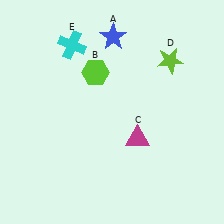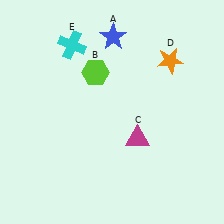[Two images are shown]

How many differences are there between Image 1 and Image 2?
There is 1 difference between the two images.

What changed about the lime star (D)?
In Image 1, D is lime. In Image 2, it changed to orange.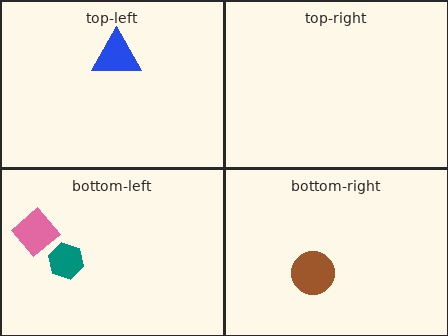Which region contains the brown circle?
The bottom-right region.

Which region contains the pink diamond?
The bottom-left region.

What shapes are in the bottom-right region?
The brown circle.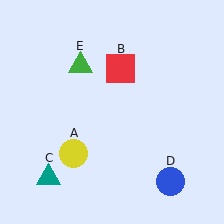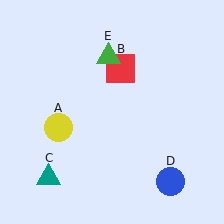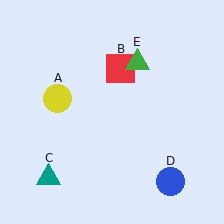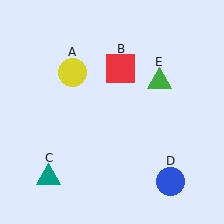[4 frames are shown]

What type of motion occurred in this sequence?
The yellow circle (object A), green triangle (object E) rotated clockwise around the center of the scene.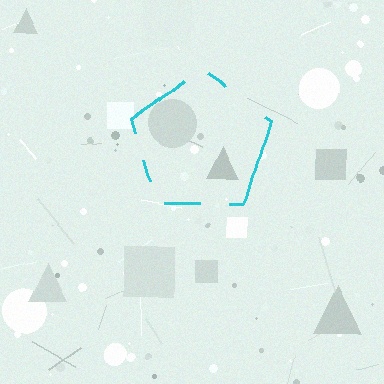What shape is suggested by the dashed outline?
The dashed outline suggests a pentagon.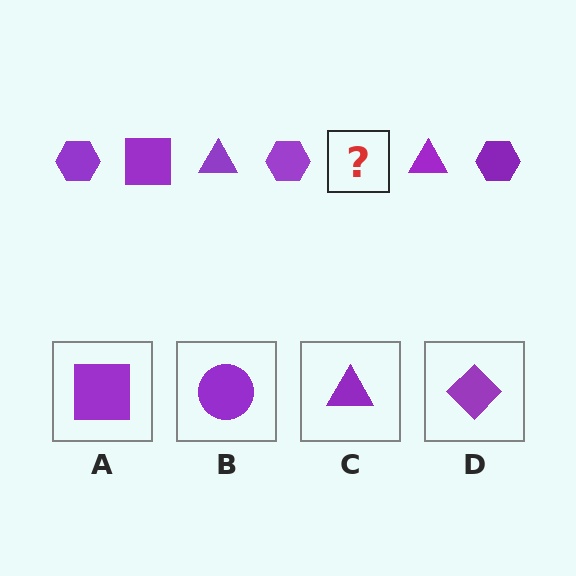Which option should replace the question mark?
Option A.